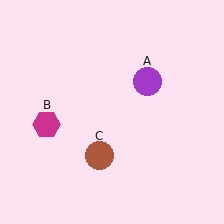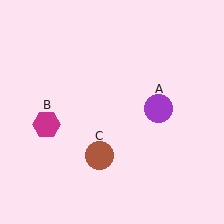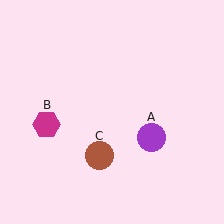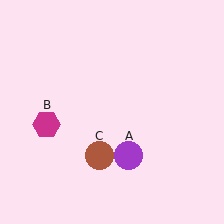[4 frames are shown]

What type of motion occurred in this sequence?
The purple circle (object A) rotated clockwise around the center of the scene.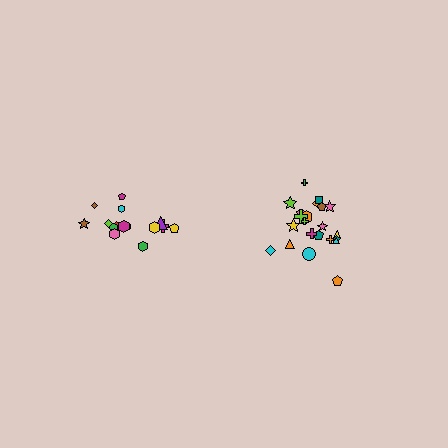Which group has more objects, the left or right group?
The right group.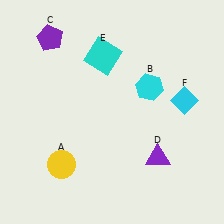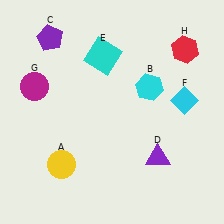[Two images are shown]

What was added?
A magenta circle (G), a red hexagon (H) were added in Image 2.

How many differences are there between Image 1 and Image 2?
There are 2 differences between the two images.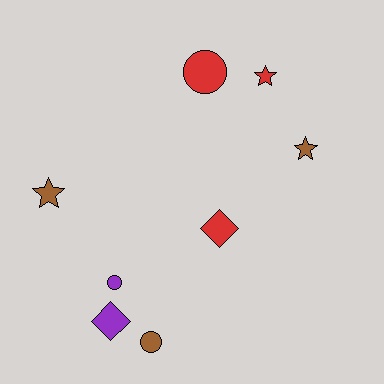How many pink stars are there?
There are no pink stars.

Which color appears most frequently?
Brown, with 3 objects.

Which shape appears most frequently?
Star, with 3 objects.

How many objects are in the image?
There are 8 objects.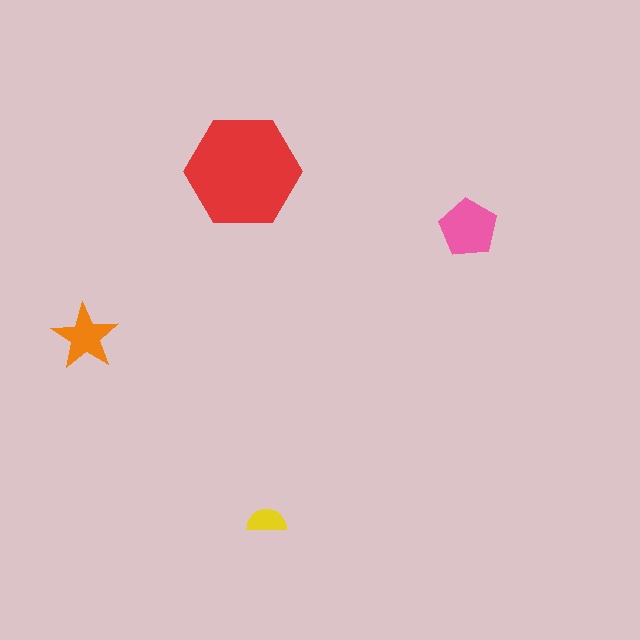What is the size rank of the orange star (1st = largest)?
3rd.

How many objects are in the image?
There are 4 objects in the image.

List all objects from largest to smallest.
The red hexagon, the pink pentagon, the orange star, the yellow semicircle.